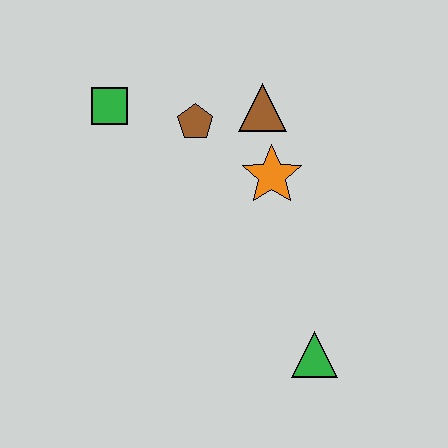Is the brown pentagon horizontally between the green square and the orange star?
Yes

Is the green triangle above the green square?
No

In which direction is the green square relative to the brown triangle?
The green square is to the left of the brown triangle.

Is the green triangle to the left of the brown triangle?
No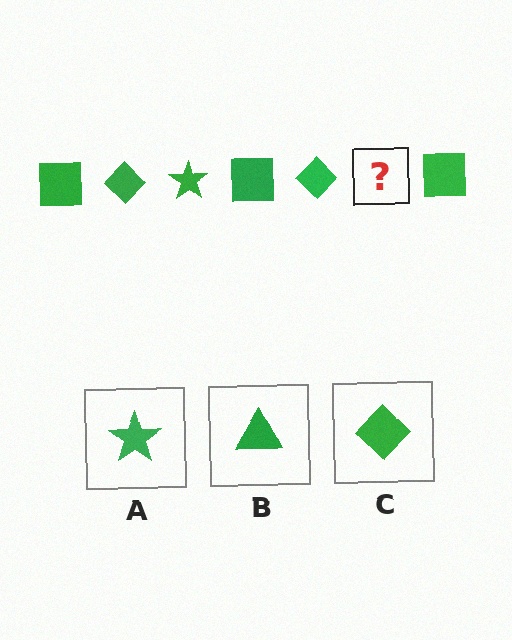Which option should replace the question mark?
Option A.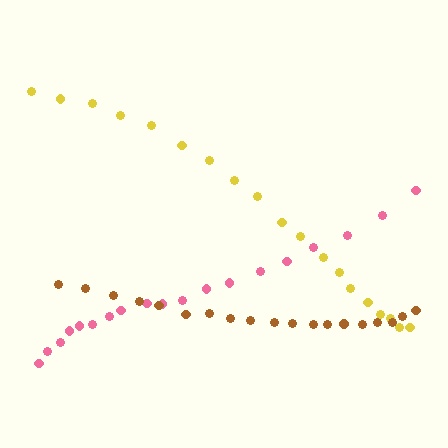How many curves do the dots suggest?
There are 3 distinct paths.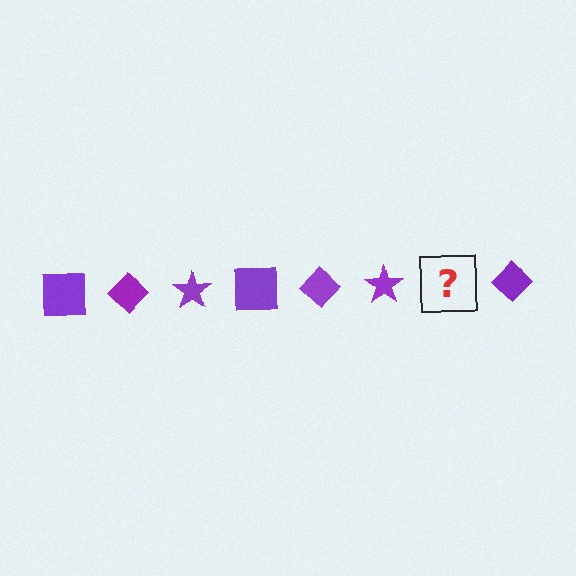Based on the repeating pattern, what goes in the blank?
The blank should be a purple square.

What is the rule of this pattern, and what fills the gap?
The rule is that the pattern cycles through square, diamond, star shapes in purple. The gap should be filled with a purple square.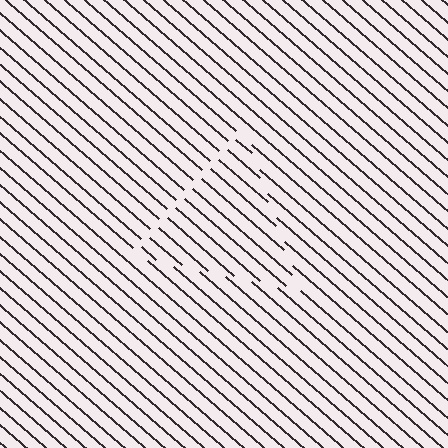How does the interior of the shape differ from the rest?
The interior of the shape contains the same grating, shifted by half a period — the contour is defined by the phase discontinuity where line-ends from the inner and outer gratings abut.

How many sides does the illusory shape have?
3 sides — the line-ends trace a triangle.